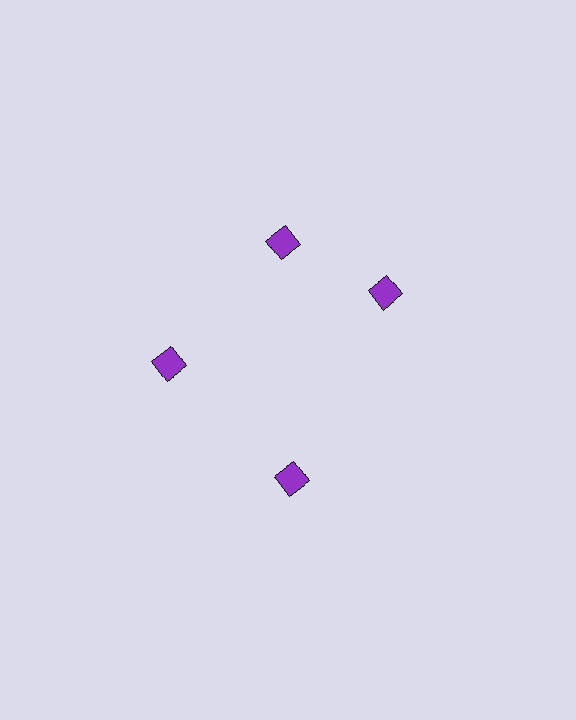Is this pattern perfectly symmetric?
No. The 4 purple diamonds are arranged in a ring, but one element near the 3 o'clock position is rotated out of alignment along the ring, breaking the 4-fold rotational symmetry.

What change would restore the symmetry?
The symmetry would be restored by rotating it back into even spacing with its neighbors so that all 4 diamonds sit at equal angles and equal distance from the center.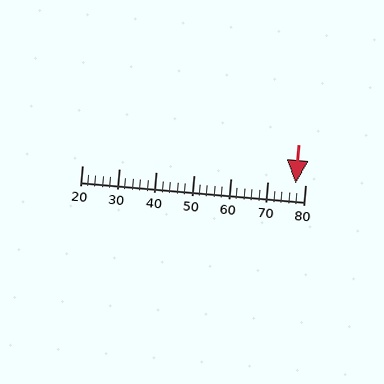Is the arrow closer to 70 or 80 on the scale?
The arrow is closer to 80.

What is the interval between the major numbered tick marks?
The major tick marks are spaced 10 units apart.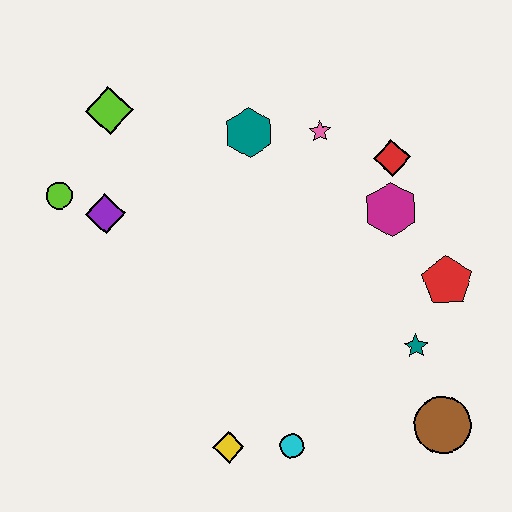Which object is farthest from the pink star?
The yellow diamond is farthest from the pink star.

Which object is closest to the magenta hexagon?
The red diamond is closest to the magenta hexagon.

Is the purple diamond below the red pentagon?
No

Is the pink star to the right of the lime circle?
Yes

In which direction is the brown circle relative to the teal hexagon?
The brown circle is below the teal hexagon.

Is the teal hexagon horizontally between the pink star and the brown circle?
No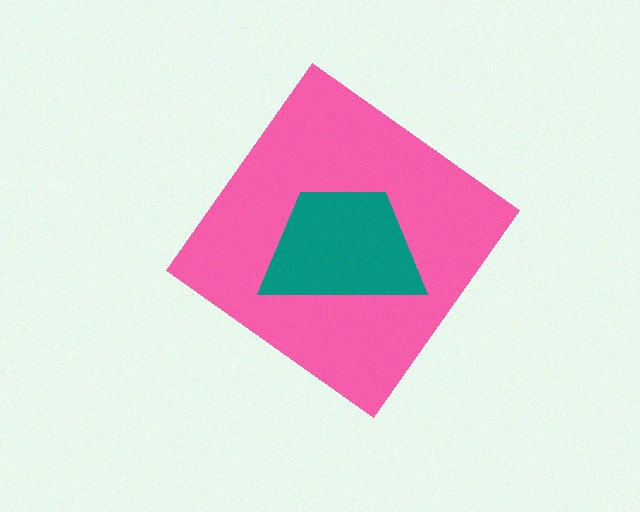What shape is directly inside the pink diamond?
The teal trapezoid.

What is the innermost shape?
The teal trapezoid.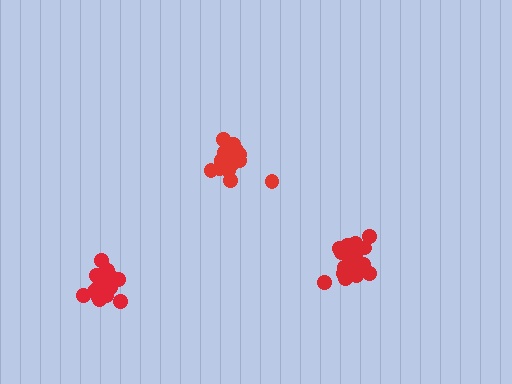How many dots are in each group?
Group 1: 18 dots, Group 2: 18 dots, Group 3: 21 dots (57 total).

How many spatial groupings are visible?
There are 3 spatial groupings.